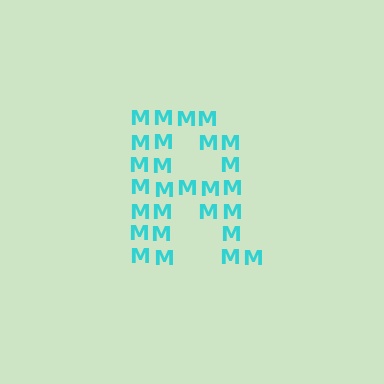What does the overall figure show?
The overall figure shows the letter R.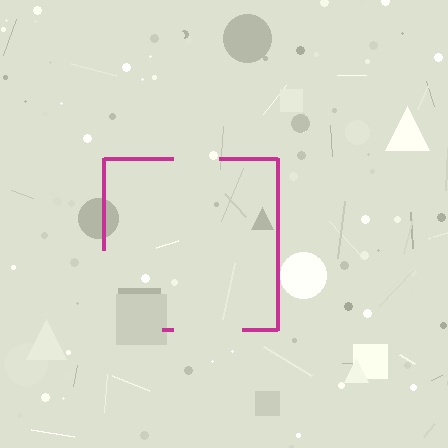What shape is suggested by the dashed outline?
The dashed outline suggests a square.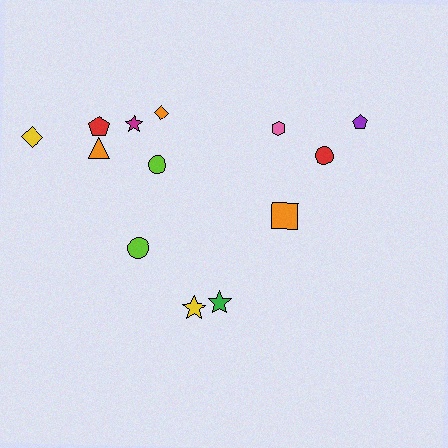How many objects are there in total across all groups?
There are 13 objects.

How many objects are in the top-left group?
There are 6 objects.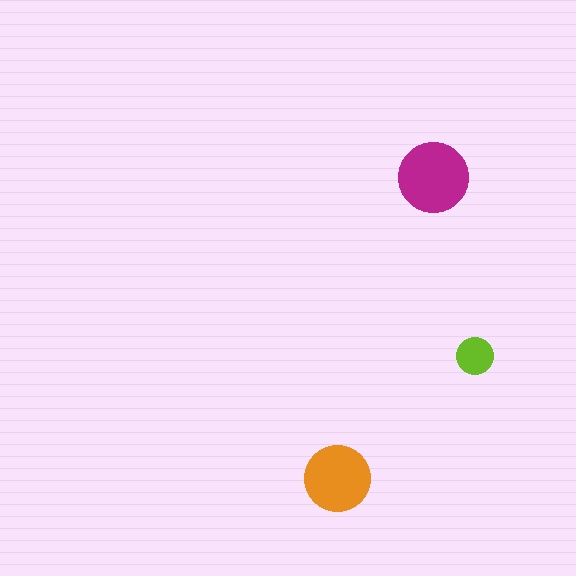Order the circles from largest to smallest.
the magenta one, the orange one, the lime one.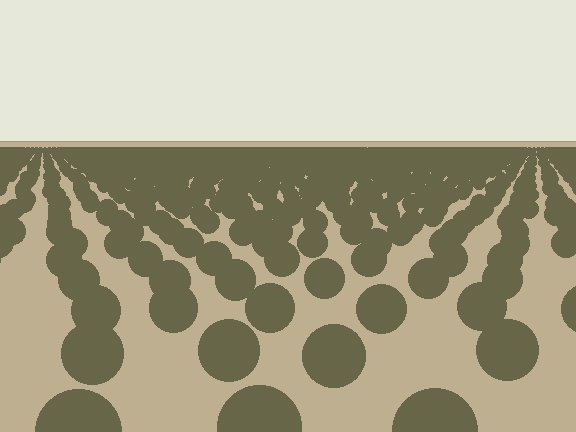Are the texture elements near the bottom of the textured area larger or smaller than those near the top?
Larger. Near the bottom, elements are closer to the viewer and appear at a bigger on-screen size.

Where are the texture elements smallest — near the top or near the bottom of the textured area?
Near the top.